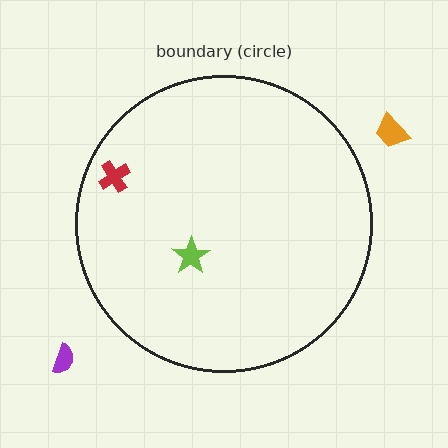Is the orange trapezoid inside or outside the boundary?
Outside.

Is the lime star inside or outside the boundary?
Inside.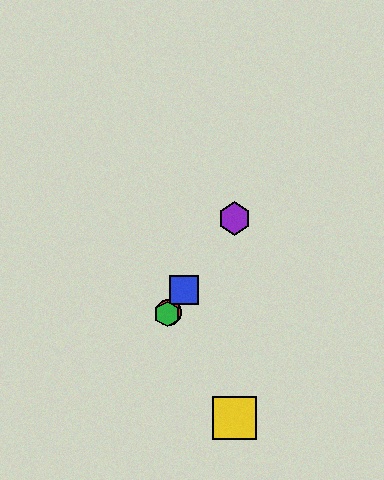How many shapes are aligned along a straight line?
4 shapes (the red circle, the blue square, the green hexagon, the purple hexagon) are aligned along a straight line.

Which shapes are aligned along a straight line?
The red circle, the blue square, the green hexagon, the purple hexagon are aligned along a straight line.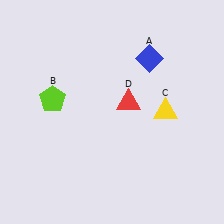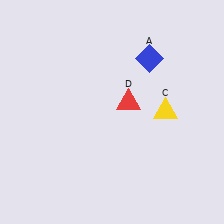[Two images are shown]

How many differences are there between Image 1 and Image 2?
There is 1 difference between the two images.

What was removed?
The lime pentagon (B) was removed in Image 2.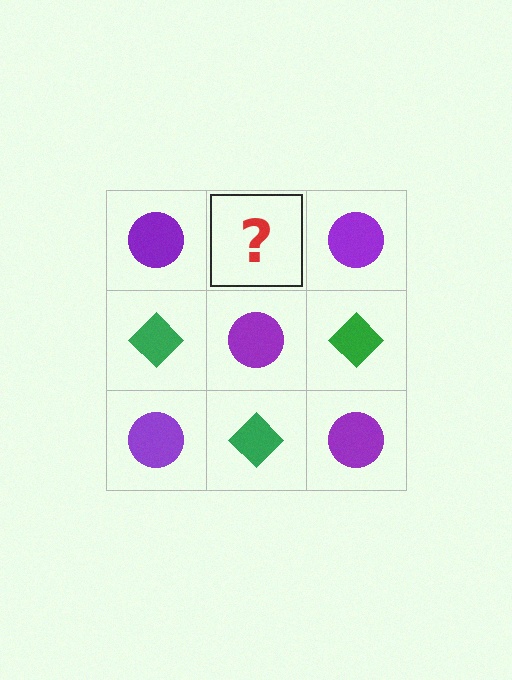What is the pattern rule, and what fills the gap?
The rule is that it alternates purple circle and green diamond in a checkerboard pattern. The gap should be filled with a green diamond.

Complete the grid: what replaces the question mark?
The question mark should be replaced with a green diamond.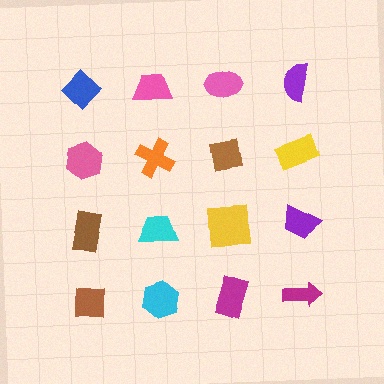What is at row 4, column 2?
A cyan hexagon.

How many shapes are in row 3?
4 shapes.